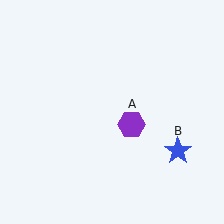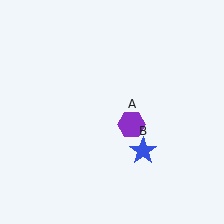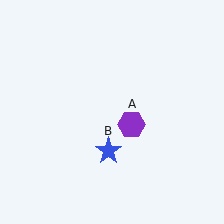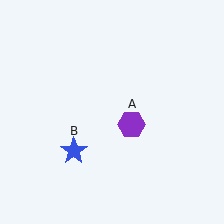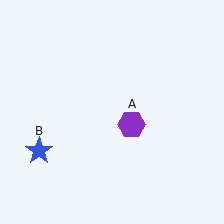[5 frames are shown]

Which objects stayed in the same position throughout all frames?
Purple hexagon (object A) remained stationary.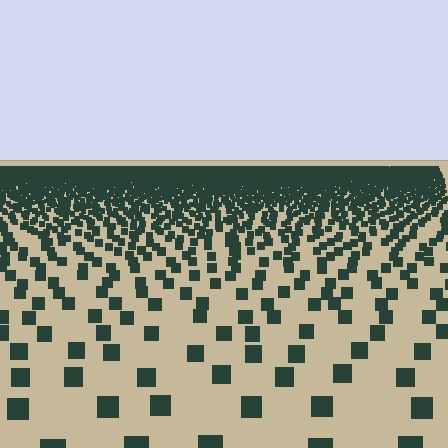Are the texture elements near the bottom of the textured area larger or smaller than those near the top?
Larger. Near the bottom, elements are closer to the viewer and appear at a bigger on-screen size.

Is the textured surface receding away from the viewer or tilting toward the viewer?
The surface is receding away from the viewer. Texture elements get smaller and denser toward the top.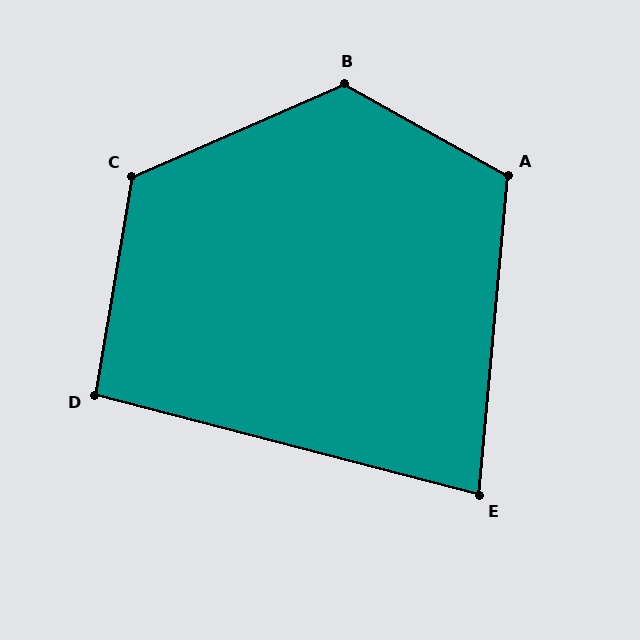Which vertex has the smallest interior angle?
E, at approximately 80 degrees.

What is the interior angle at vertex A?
Approximately 114 degrees (obtuse).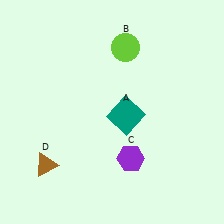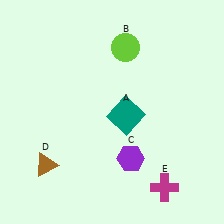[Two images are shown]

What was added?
A magenta cross (E) was added in Image 2.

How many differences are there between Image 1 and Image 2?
There is 1 difference between the two images.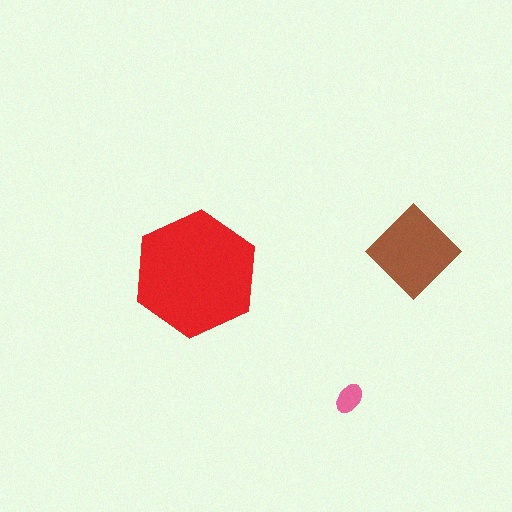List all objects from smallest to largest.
The pink ellipse, the brown diamond, the red hexagon.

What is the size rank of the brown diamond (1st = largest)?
2nd.